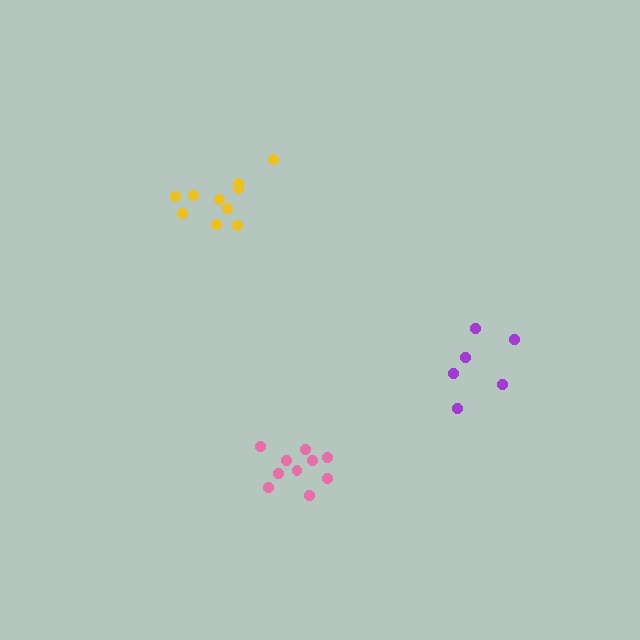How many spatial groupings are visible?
There are 3 spatial groupings.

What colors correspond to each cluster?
The clusters are colored: pink, purple, yellow.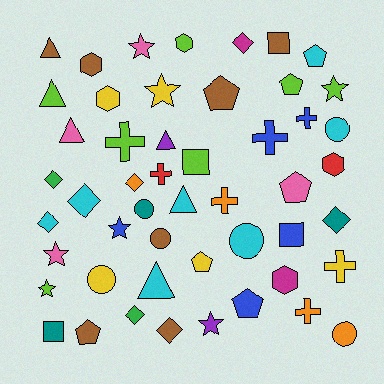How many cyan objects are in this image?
There are 7 cyan objects.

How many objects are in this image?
There are 50 objects.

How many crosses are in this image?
There are 7 crosses.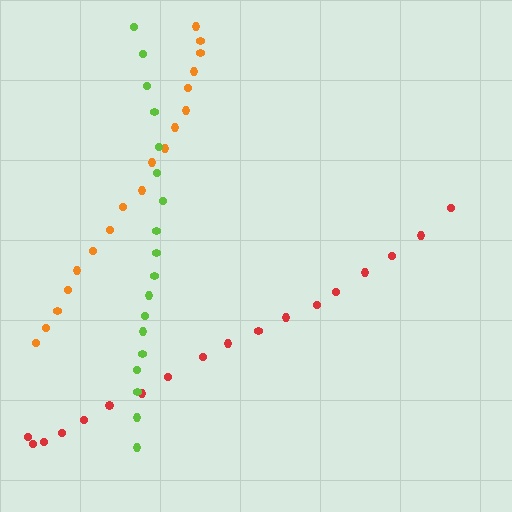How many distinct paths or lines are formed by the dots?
There are 3 distinct paths.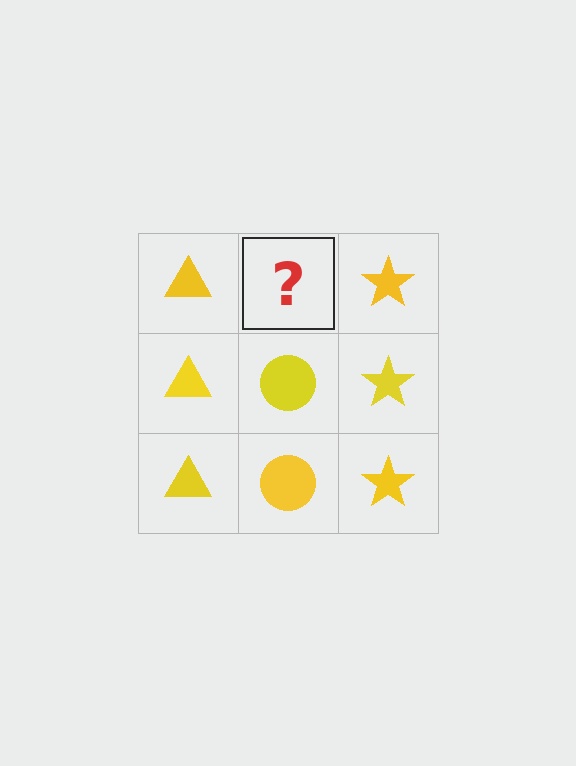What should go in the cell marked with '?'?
The missing cell should contain a yellow circle.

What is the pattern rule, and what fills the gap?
The rule is that each column has a consistent shape. The gap should be filled with a yellow circle.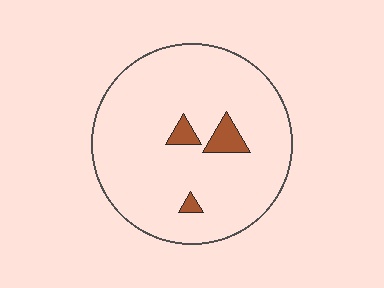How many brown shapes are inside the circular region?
3.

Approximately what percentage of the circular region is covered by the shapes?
Approximately 5%.